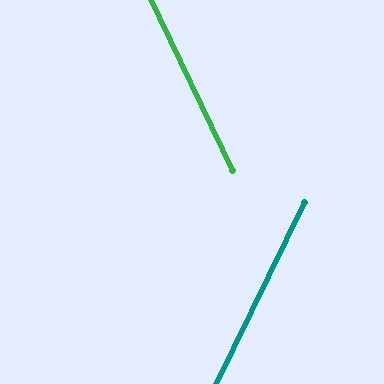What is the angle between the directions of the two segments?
Approximately 52 degrees.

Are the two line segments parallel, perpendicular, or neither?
Neither parallel nor perpendicular — they differ by about 52°.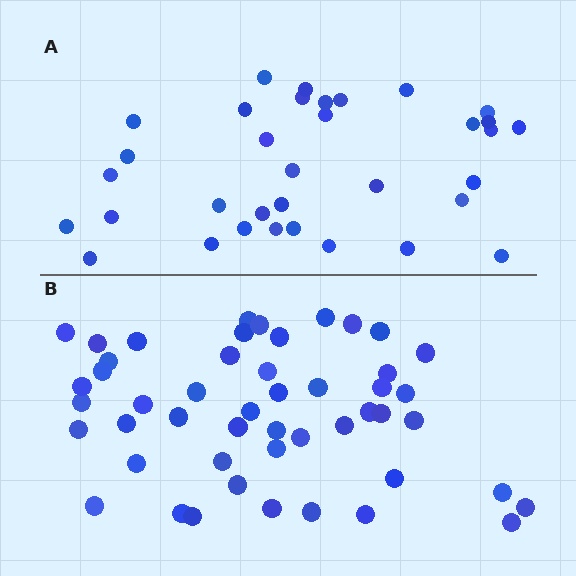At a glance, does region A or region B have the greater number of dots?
Region B (the bottom region) has more dots.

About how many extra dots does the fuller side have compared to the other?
Region B has approximately 15 more dots than region A.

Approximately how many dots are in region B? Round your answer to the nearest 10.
About 50 dots. (The exact count is 49, which rounds to 50.)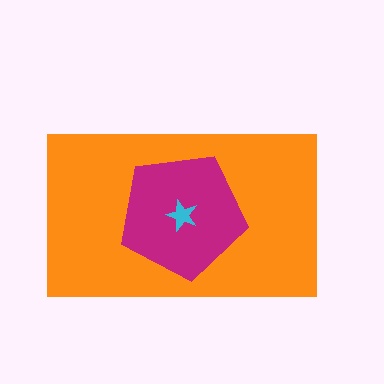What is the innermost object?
The cyan star.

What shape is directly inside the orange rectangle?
The magenta pentagon.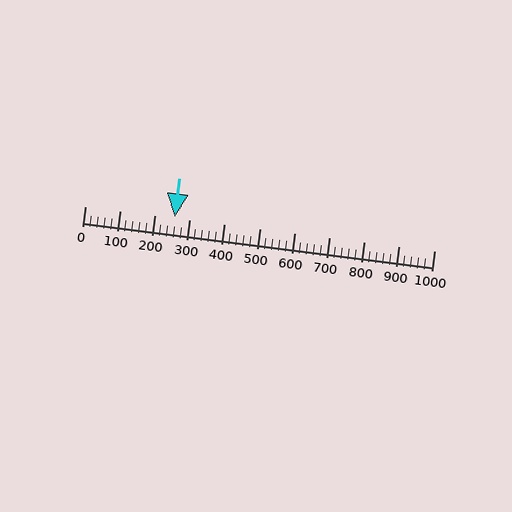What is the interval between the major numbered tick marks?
The major tick marks are spaced 100 units apart.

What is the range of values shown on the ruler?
The ruler shows values from 0 to 1000.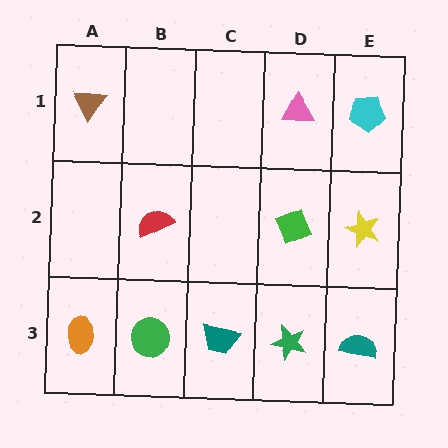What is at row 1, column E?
A cyan pentagon.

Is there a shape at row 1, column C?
No, that cell is empty.